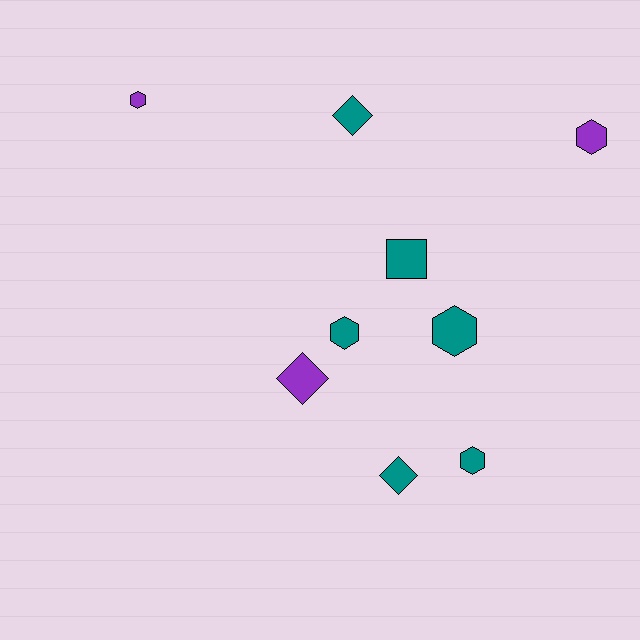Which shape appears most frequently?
Hexagon, with 5 objects.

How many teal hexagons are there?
There are 3 teal hexagons.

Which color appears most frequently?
Teal, with 6 objects.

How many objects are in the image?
There are 9 objects.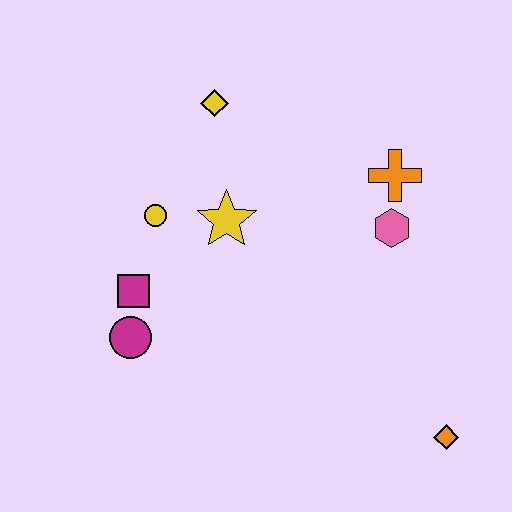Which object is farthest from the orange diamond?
The yellow diamond is farthest from the orange diamond.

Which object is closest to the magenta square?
The magenta circle is closest to the magenta square.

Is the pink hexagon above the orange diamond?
Yes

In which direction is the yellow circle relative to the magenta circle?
The yellow circle is above the magenta circle.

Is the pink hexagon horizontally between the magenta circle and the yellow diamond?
No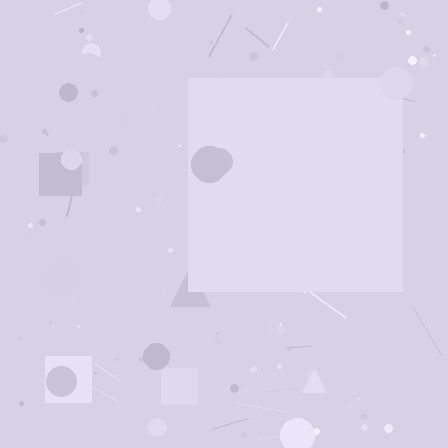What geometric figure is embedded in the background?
A square is embedded in the background.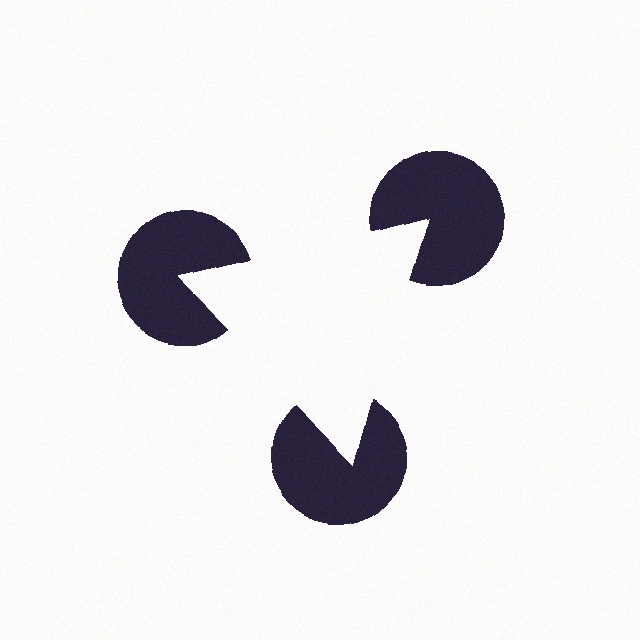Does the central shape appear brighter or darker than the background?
It typically appears slightly brighter than the background, even though no actual brightness change is drawn.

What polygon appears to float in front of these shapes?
An illusory triangle — its edges are inferred from the aligned wedge cuts in the pac-man discs, not physically drawn.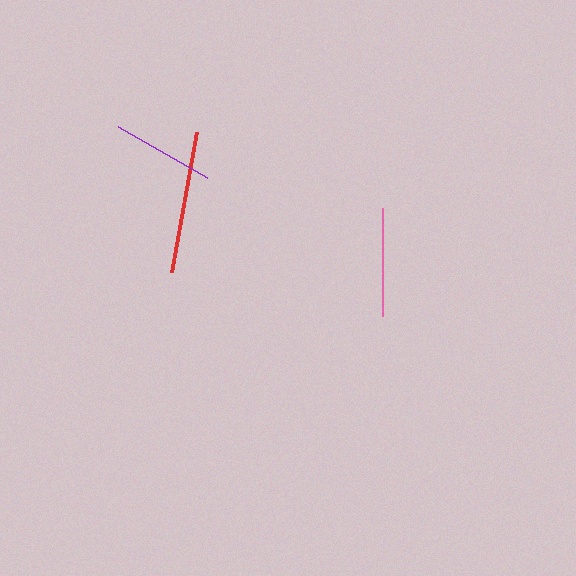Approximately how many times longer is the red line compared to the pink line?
The red line is approximately 1.3 times the length of the pink line.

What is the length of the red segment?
The red segment is approximately 142 pixels long.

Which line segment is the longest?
The red line is the longest at approximately 142 pixels.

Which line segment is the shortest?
The purple line is the shortest at approximately 102 pixels.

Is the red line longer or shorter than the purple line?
The red line is longer than the purple line.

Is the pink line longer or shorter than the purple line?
The pink line is longer than the purple line.